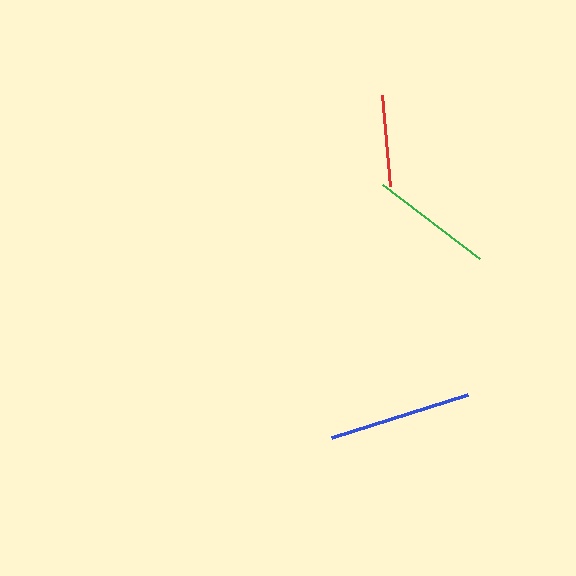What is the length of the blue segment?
The blue segment is approximately 143 pixels long.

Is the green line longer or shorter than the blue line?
The blue line is longer than the green line.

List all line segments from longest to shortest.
From longest to shortest: blue, green, red.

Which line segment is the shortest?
The red line is the shortest at approximately 90 pixels.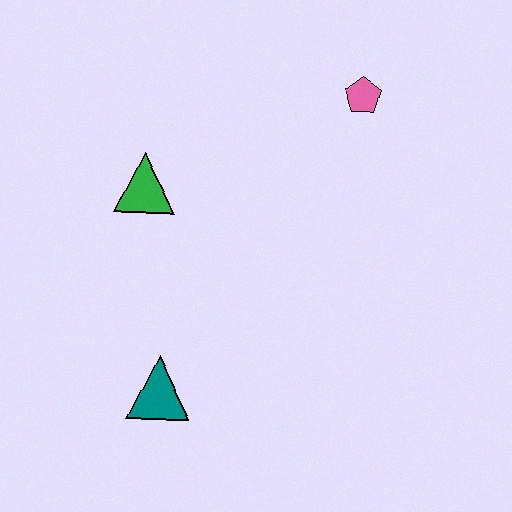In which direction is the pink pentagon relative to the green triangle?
The pink pentagon is to the right of the green triangle.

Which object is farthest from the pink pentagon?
The teal triangle is farthest from the pink pentagon.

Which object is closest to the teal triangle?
The green triangle is closest to the teal triangle.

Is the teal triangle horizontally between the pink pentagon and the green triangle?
Yes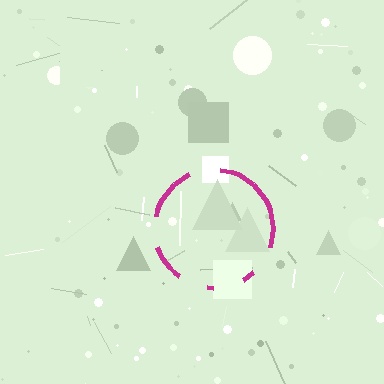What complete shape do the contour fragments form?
The contour fragments form a circle.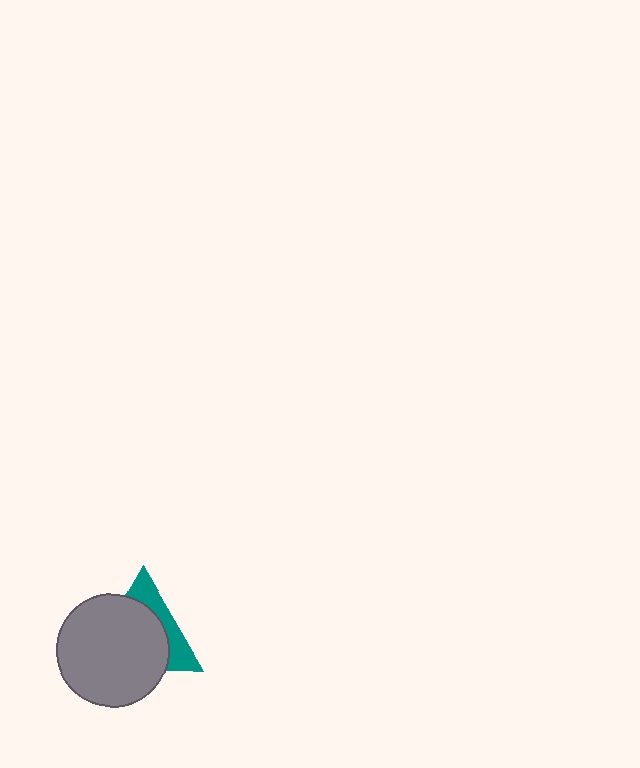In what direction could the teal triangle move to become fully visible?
The teal triangle could move toward the upper-right. That would shift it out from behind the gray circle entirely.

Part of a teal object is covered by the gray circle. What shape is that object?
It is a triangle.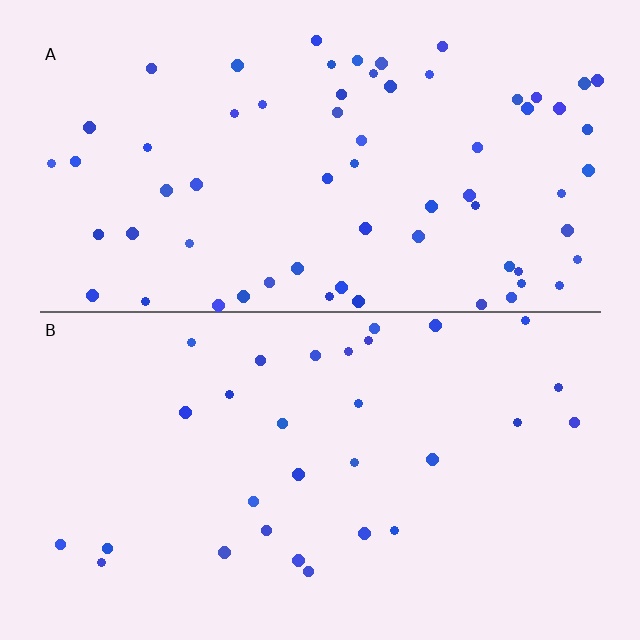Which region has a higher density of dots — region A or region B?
A (the top).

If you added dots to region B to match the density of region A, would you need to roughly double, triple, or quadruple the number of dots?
Approximately double.